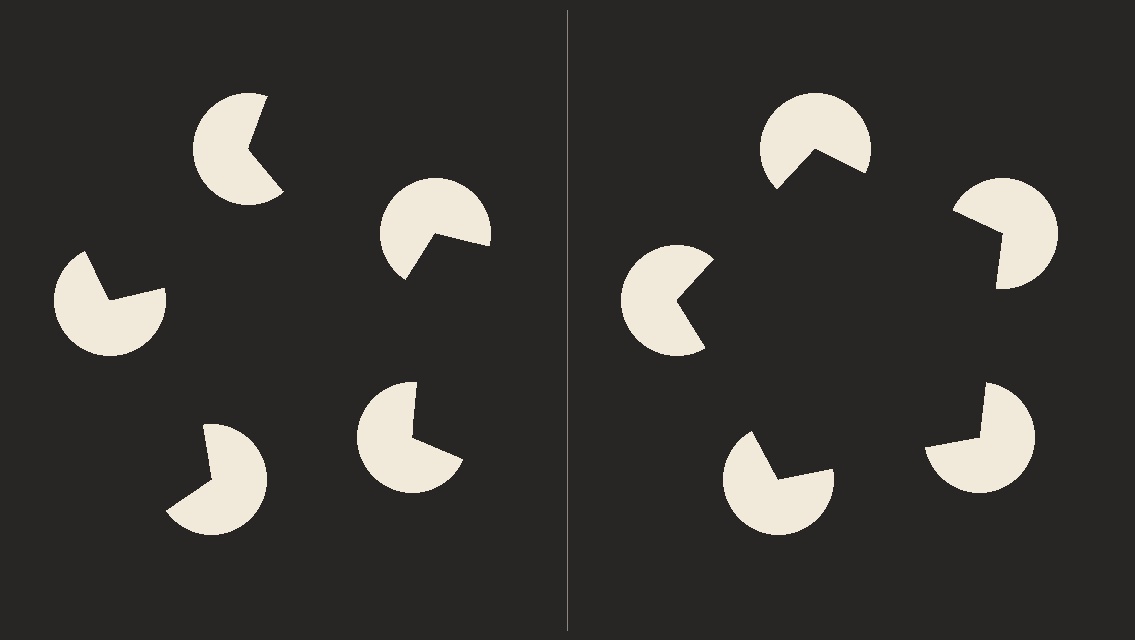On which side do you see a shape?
An illusory pentagon appears on the right side. On the left side the wedge cuts are rotated, so no coherent shape forms.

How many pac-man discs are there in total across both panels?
10 — 5 on each side.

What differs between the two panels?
The pac-man discs are positioned identically on both sides; only the wedge orientations differ. On the right they align to a pentagon; on the left they are misaligned.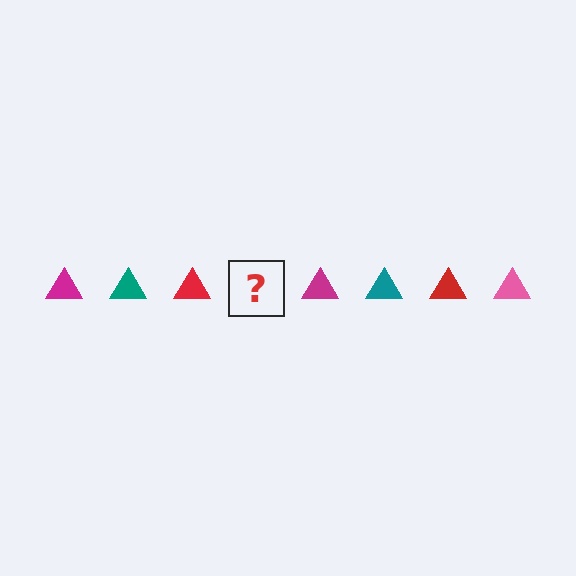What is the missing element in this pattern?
The missing element is a pink triangle.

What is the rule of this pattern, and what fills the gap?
The rule is that the pattern cycles through magenta, teal, red, pink triangles. The gap should be filled with a pink triangle.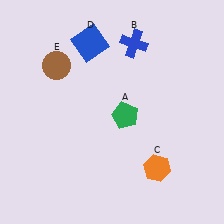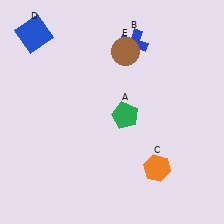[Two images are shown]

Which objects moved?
The objects that moved are: the blue square (D), the brown circle (E).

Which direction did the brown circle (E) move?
The brown circle (E) moved right.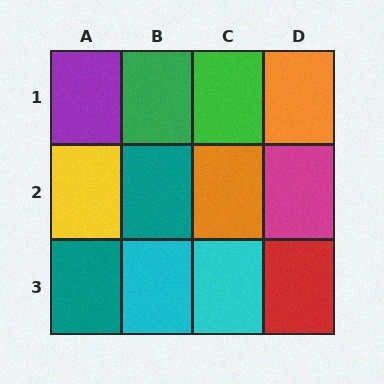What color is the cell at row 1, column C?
Green.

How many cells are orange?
2 cells are orange.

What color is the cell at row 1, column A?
Purple.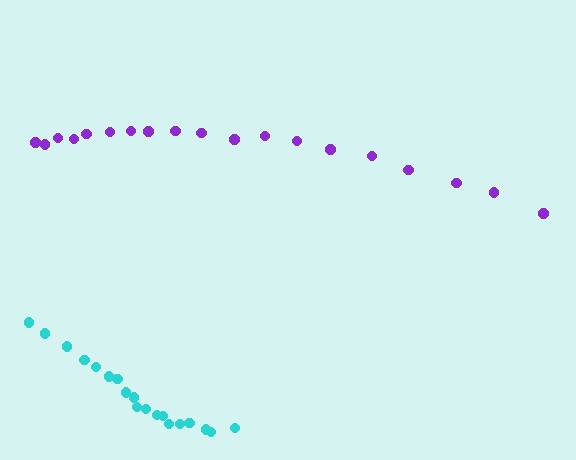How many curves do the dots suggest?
There are 2 distinct paths.